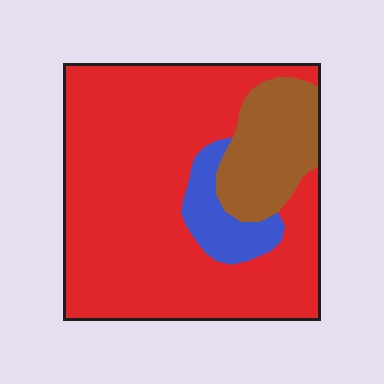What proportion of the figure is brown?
Brown takes up about one sixth (1/6) of the figure.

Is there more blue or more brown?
Brown.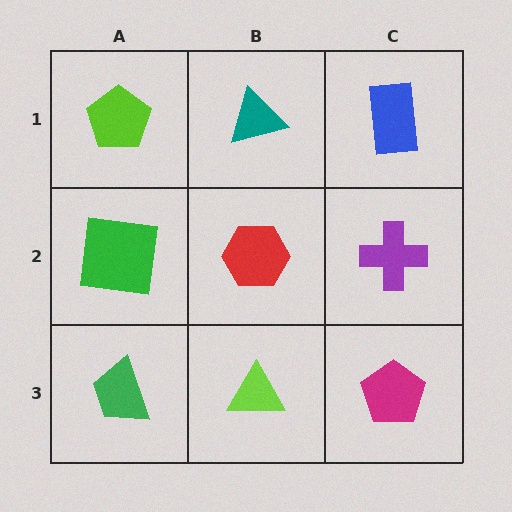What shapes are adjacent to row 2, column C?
A blue rectangle (row 1, column C), a magenta pentagon (row 3, column C), a red hexagon (row 2, column B).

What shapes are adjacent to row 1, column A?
A green square (row 2, column A), a teal triangle (row 1, column B).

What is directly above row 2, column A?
A lime pentagon.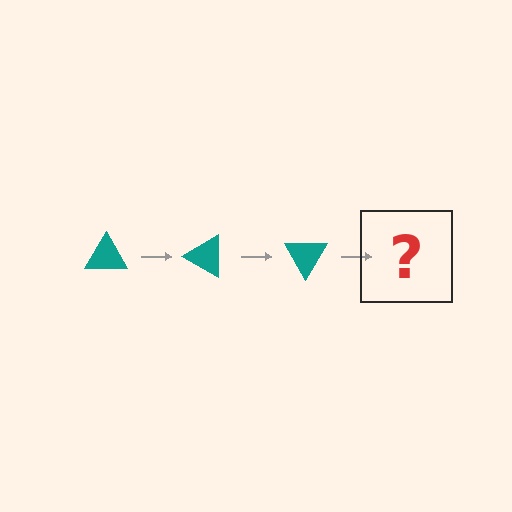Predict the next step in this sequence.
The next step is a teal triangle rotated 90 degrees.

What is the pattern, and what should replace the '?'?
The pattern is that the triangle rotates 30 degrees each step. The '?' should be a teal triangle rotated 90 degrees.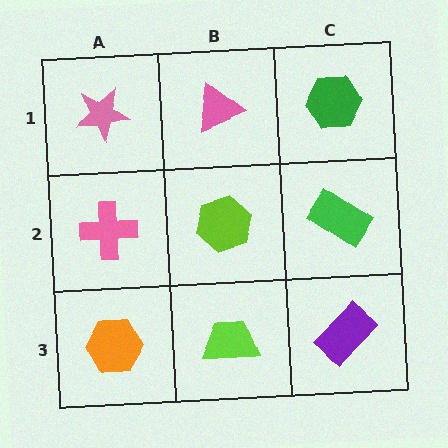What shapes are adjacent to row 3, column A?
A pink cross (row 2, column A), a lime trapezoid (row 3, column B).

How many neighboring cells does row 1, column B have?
3.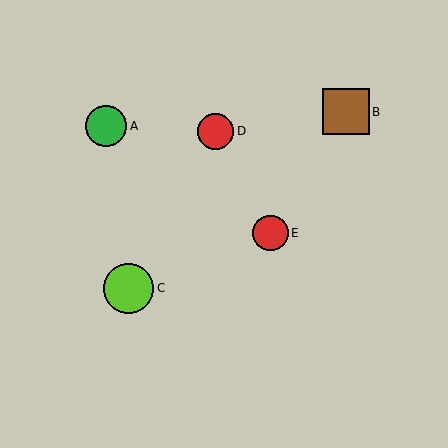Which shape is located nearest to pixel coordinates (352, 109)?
The brown square (labeled B) at (346, 112) is nearest to that location.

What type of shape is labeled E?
Shape E is a red circle.